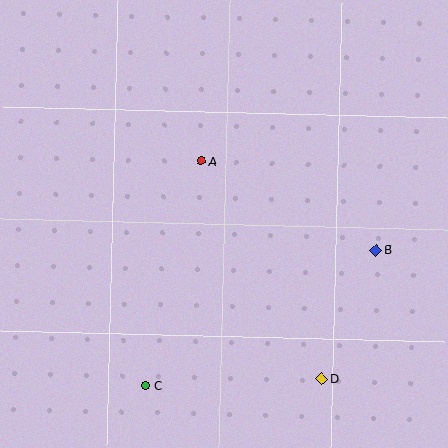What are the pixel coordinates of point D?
Point D is at (322, 379).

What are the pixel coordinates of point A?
Point A is at (201, 161).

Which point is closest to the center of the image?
Point A at (201, 161) is closest to the center.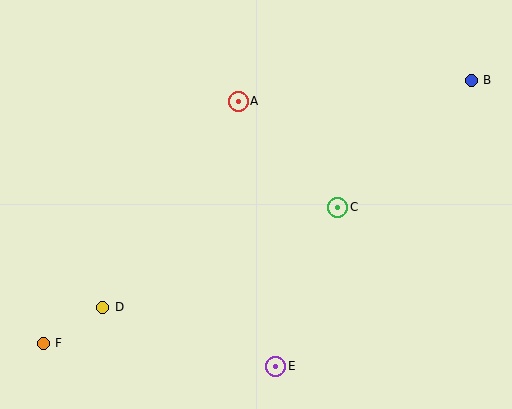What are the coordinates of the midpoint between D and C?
The midpoint between D and C is at (220, 257).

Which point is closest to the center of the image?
Point C at (338, 207) is closest to the center.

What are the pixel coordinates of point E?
Point E is at (276, 366).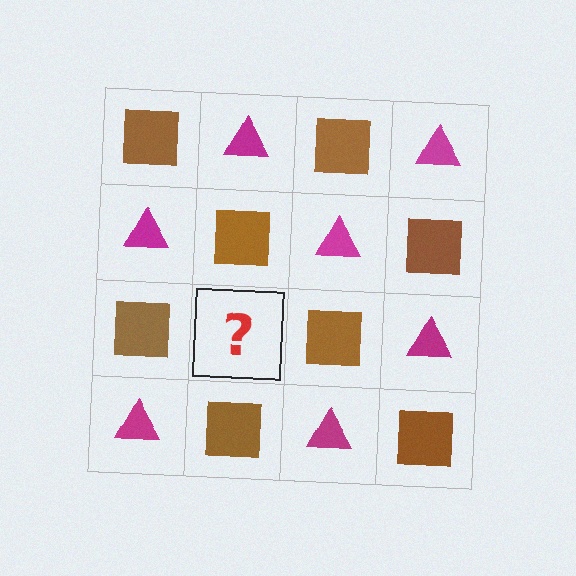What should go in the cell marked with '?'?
The missing cell should contain a magenta triangle.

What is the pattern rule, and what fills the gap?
The rule is that it alternates brown square and magenta triangle in a checkerboard pattern. The gap should be filled with a magenta triangle.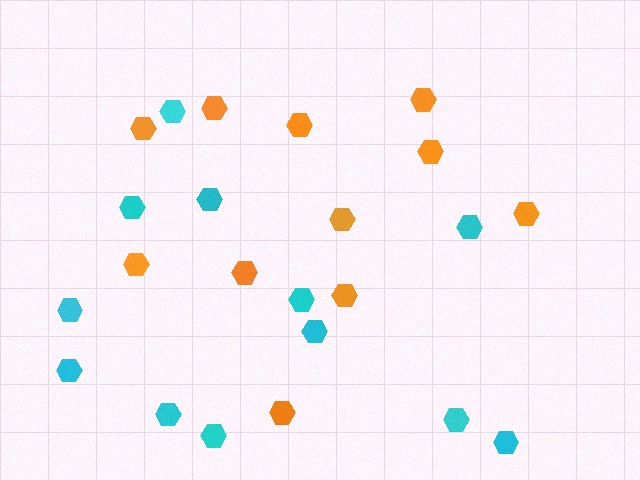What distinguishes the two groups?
There are 2 groups: one group of cyan hexagons (12) and one group of orange hexagons (11).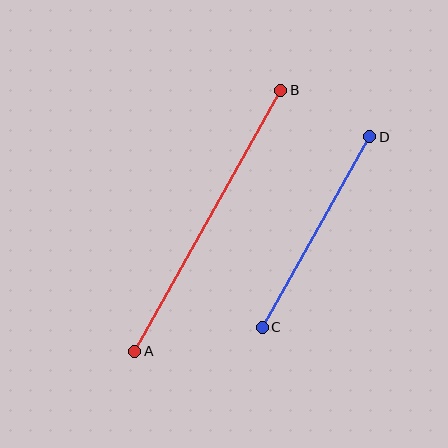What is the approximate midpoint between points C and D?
The midpoint is at approximately (316, 232) pixels.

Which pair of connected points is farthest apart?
Points A and B are farthest apart.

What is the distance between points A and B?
The distance is approximately 299 pixels.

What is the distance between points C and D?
The distance is approximately 219 pixels.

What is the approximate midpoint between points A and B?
The midpoint is at approximately (208, 221) pixels.